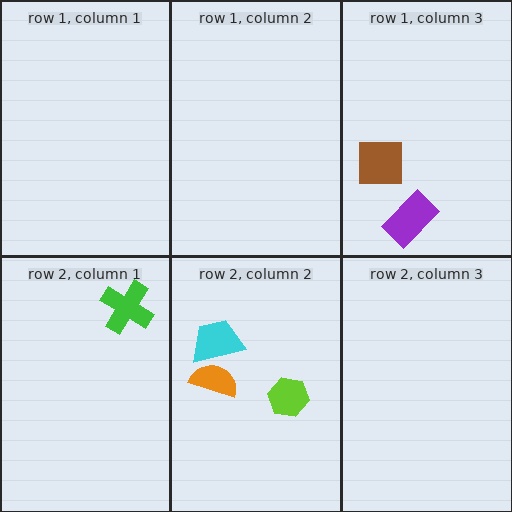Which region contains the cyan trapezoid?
The row 2, column 2 region.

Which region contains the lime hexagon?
The row 2, column 2 region.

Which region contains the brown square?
The row 1, column 3 region.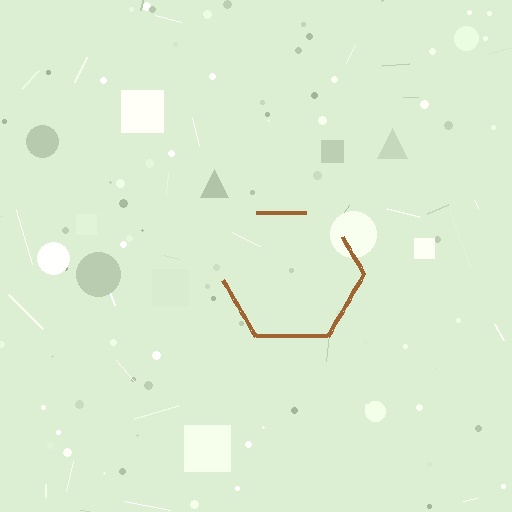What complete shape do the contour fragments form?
The contour fragments form a hexagon.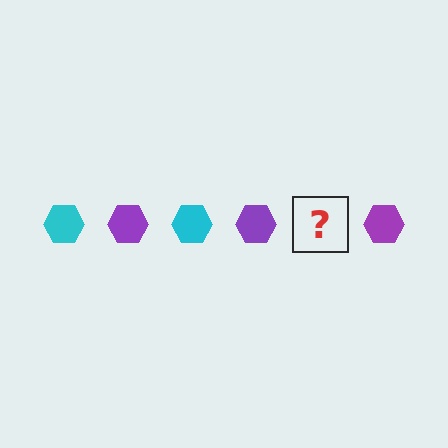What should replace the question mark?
The question mark should be replaced with a cyan hexagon.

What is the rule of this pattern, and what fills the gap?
The rule is that the pattern cycles through cyan, purple hexagons. The gap should be filled with a cyan hexagon.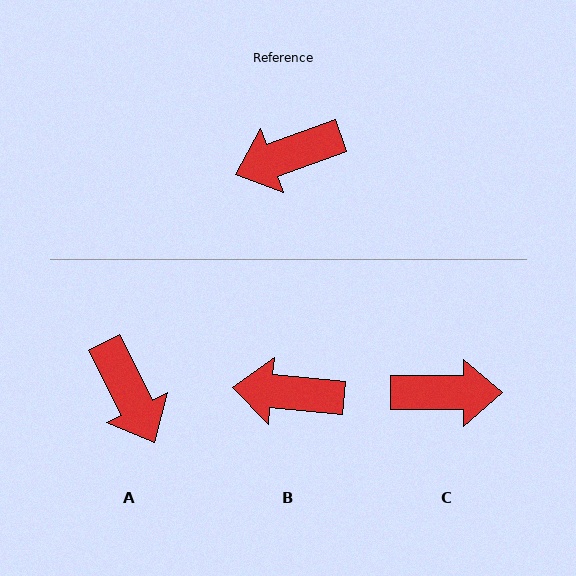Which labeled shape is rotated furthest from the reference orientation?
C, about 160 degrees away.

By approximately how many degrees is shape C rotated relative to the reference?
Approximately 160 degrees counter-clockwise.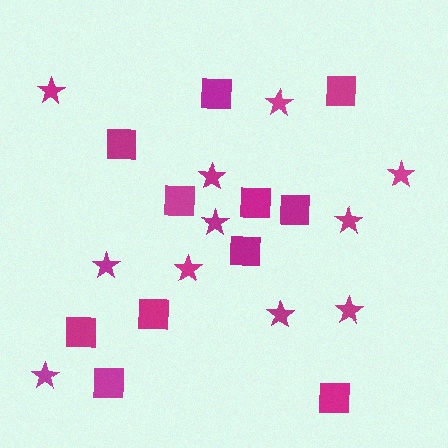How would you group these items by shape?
There are 2 groups: one group of stars (11) and one group of squares (11).